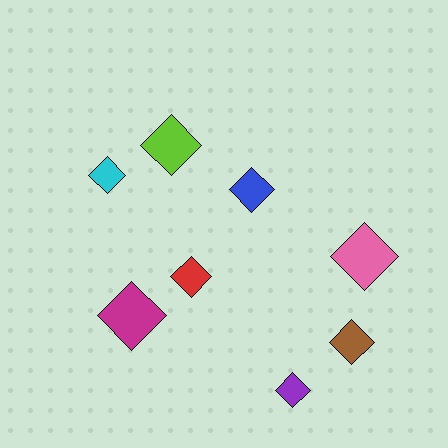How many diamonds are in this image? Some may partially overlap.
There are 8 diamonds.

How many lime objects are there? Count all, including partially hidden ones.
There is 1 lime object.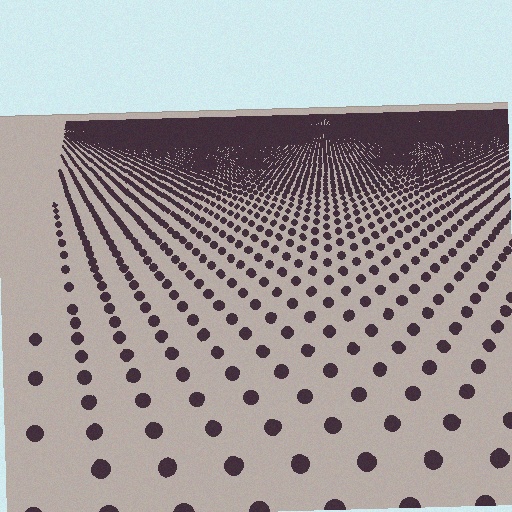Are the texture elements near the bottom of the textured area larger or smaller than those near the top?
Larger. Near the bottom, elements are closer to the viewer and appear at a bigger on-screen size.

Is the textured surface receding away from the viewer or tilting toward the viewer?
The surface is receding away from the viewer. Texture elements get smaller and denser toward the top.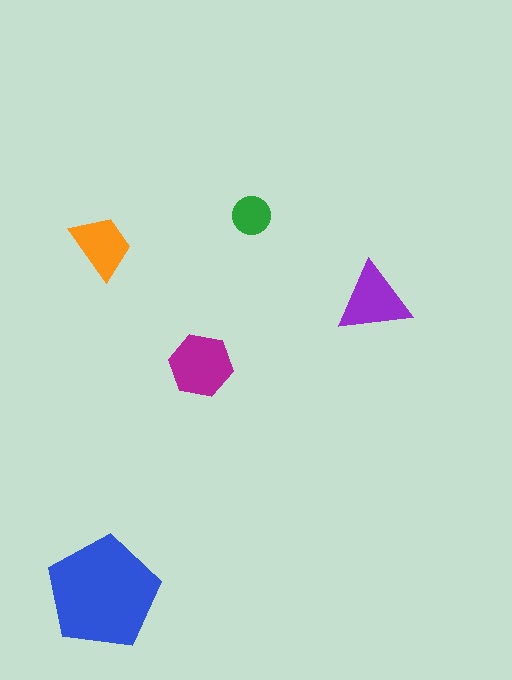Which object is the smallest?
The green circle.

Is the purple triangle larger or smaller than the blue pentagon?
Smaller.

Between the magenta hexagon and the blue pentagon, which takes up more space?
The blue pentagon.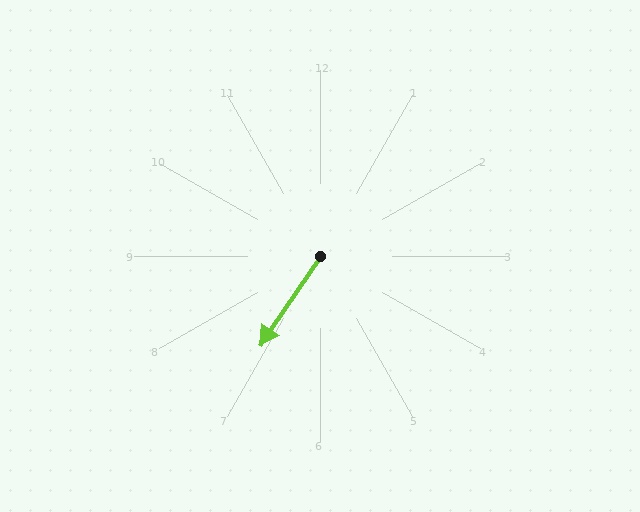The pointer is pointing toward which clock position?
Roughly 7 o'clock.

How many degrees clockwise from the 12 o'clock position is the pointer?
Approximately 214 degrees.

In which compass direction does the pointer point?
Southwest.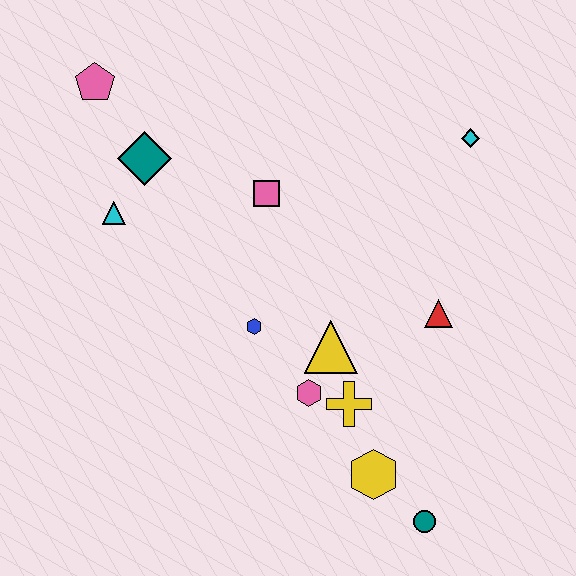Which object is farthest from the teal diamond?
The teal circle is farthest from the teal diamond.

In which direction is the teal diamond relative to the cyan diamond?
The teal diamond is to the left of the cyan diamond.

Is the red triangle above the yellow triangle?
Yes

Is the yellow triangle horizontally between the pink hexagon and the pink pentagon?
No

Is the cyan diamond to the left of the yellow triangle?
No